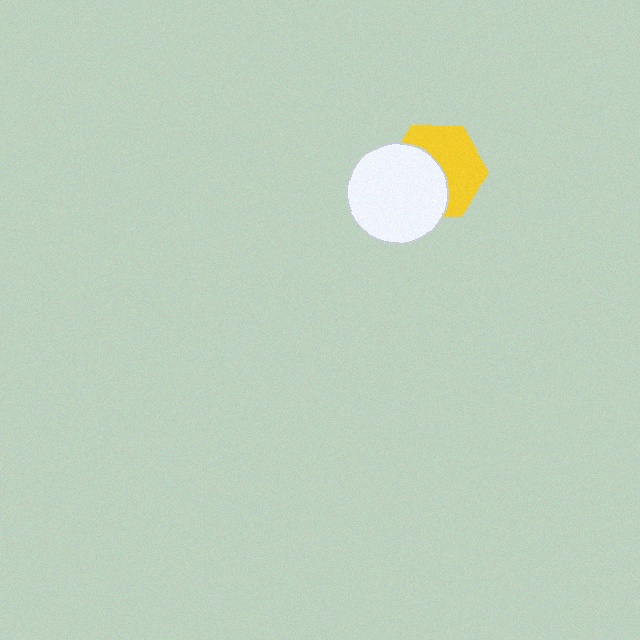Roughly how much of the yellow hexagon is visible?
About half of it is visible (roughly 52%).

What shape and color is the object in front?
The object in front is a white circle.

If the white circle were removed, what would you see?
You would see the complete yellow hexagon.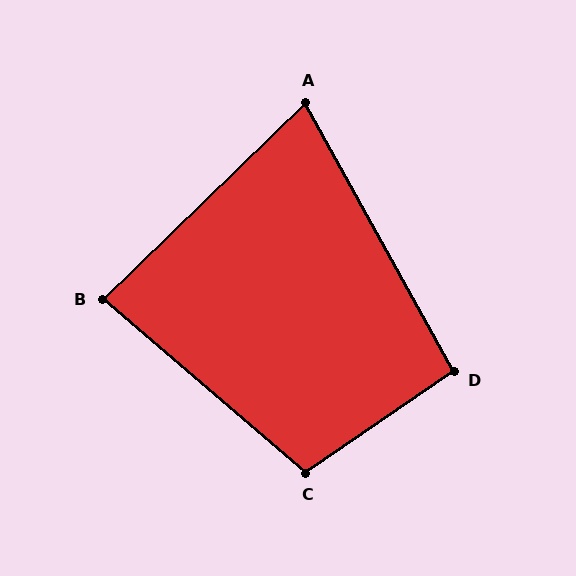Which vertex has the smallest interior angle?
A, at approximately 75 degrees.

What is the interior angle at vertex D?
Approximately 96 degrees (obtuse).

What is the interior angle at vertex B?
Approximately 84 degrees (acute).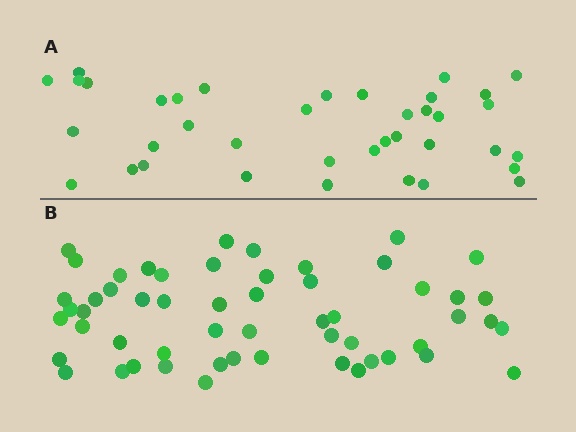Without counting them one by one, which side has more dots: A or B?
Region B (the bottom region) has more dots.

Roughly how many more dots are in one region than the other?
Region B has approximately 15 more dots than region A.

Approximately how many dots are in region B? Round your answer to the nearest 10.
About 60 dots. (The exact count is 55, which rounds to 60.)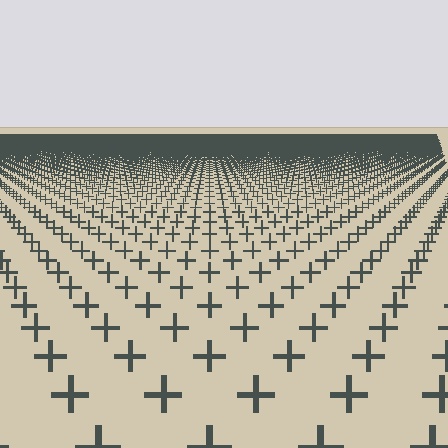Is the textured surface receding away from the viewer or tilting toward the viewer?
The surface is receding away from the viewer. Texture elements get smaller and denser toward the top.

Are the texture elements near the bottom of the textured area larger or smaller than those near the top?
Larger. Near the bottom, elements are closer to the viewer and appear at a bigger on-screen size.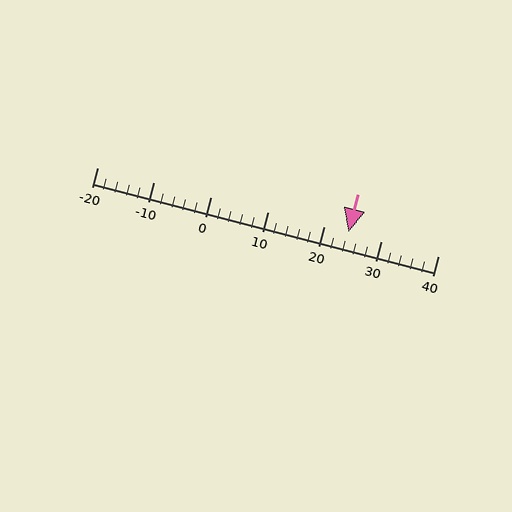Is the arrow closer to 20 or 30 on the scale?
The arrow is closer to 20.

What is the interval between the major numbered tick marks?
The major tick marks are spaced 10 units apart.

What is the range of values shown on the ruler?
The ruler shows values from -20 to 40.